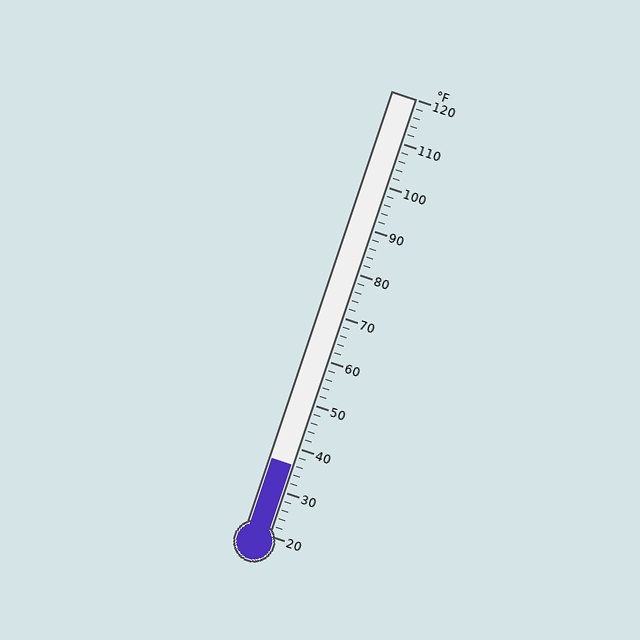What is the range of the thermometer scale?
The thermometer scale ranges from 20°F to 120°F.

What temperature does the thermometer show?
The thermometer shows approximately 36°F.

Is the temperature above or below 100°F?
The temperature is below 100°F.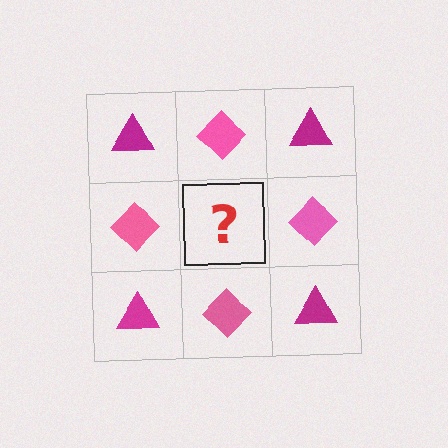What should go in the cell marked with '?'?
The missing cell should contain a magenta triangle.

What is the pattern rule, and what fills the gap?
The rule is that it alternates magenta triangle and pink diamond in a checkerboard pattern. The gap should be filled with a magenta triangle.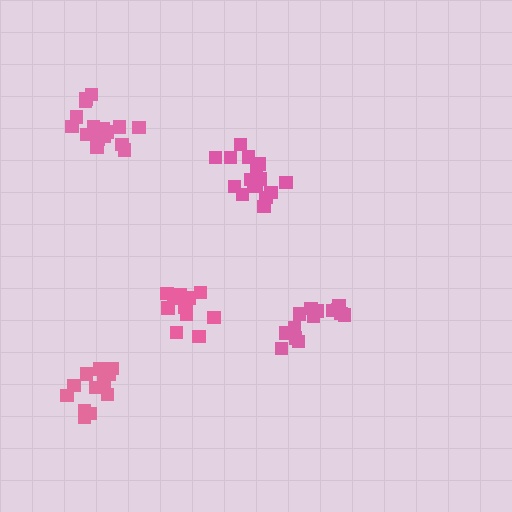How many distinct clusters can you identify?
There are 5 distinct clusters.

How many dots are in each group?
Group 1: 17 dots, Group 2: 12 dots, Group 3: 16 dots, Group 4: 13 dots, Group 5: 14 dots (72 total).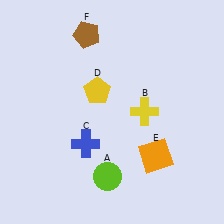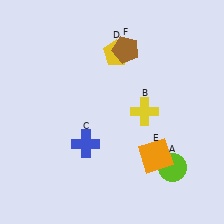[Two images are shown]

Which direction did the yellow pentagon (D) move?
The yellow pentagon (D) moved up.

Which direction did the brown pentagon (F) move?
The brown pentagon (F) moved right.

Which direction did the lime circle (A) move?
The lime circle (A) moved right.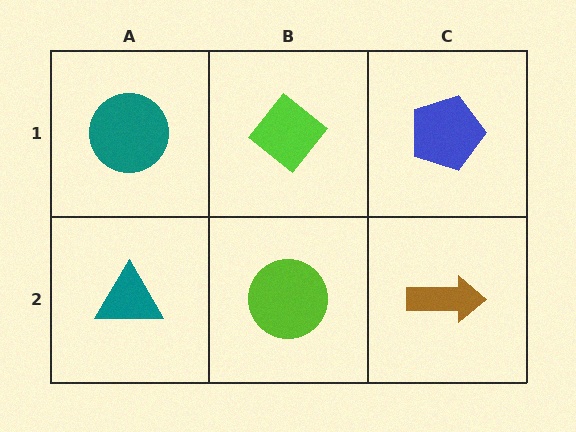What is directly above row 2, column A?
A teal circle.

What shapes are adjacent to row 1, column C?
A brown arrow (row 2, column C), a lime diamond (row 1, column B).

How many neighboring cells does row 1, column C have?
2.